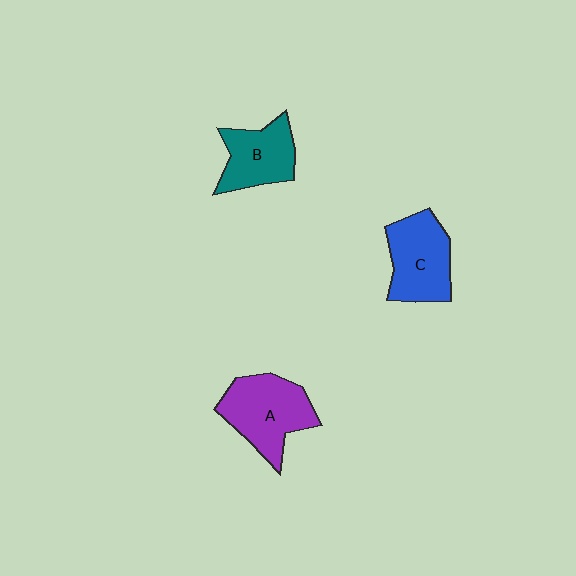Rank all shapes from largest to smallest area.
From largest to smallest: A (purple), C (blue), B (teal).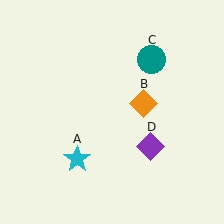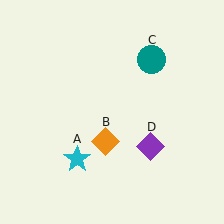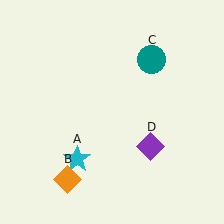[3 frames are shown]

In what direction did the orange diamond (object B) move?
The orange diamond (object B) moved down and to the left.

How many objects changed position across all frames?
1 object changed position: orange diamond (object B).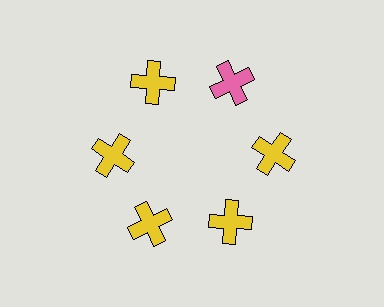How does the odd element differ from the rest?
It has a different color: pink instead of yellow.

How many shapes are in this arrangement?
There are 6 shapes arranged in a ring pattern.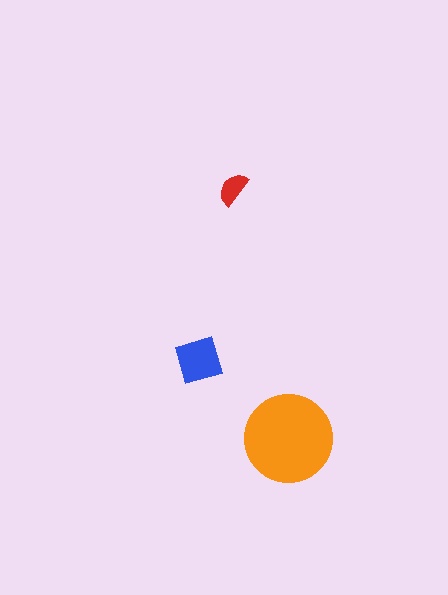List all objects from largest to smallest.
The orange circle, the blue diamond, the red semicircle.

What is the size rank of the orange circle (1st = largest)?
1st.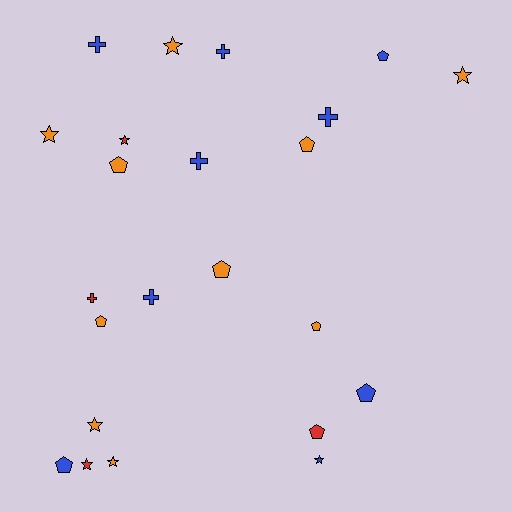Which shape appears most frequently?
Pentagon, with 9 objects.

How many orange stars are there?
There are 5 orange stars.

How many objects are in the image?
There are 23 objects.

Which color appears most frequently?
Orange, with 10 objects.